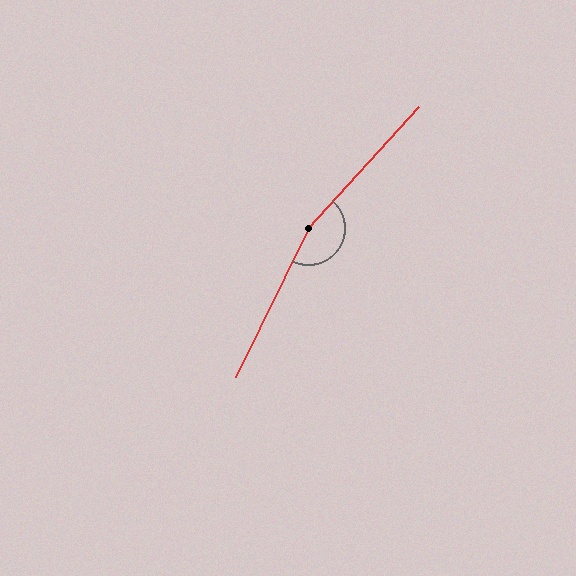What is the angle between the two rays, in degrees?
Approximately 164 degrees.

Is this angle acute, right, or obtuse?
It is obtuse.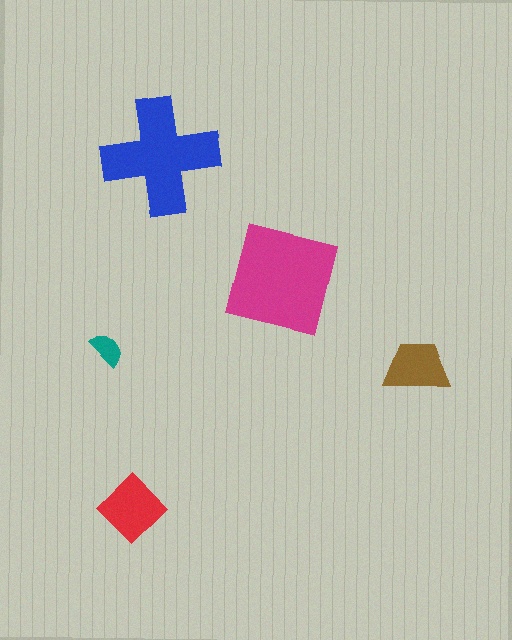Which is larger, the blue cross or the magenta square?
The magenta square.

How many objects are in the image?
There are 5 objects in the image.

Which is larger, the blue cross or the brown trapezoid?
The blue cross.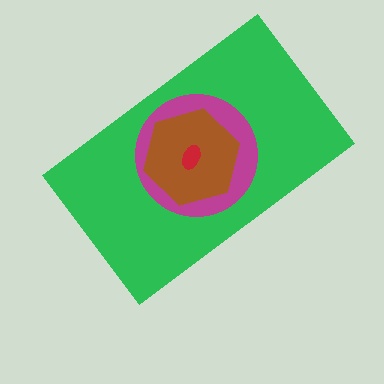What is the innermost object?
The red ellipse.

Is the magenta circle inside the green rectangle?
Yes.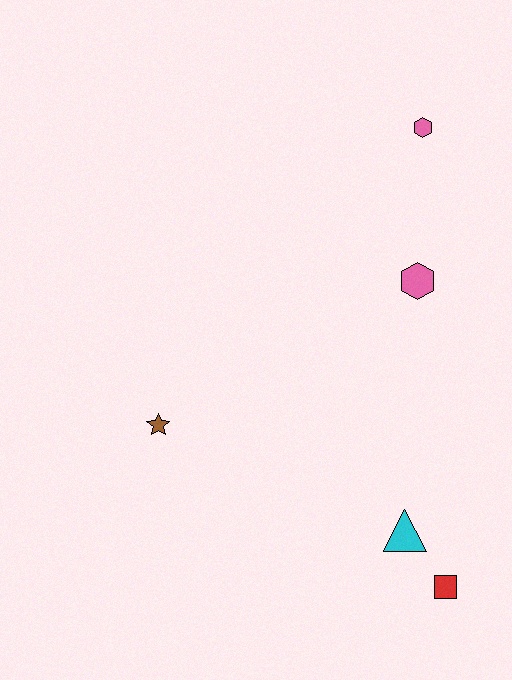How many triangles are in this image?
There is 1 triangle.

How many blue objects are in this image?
There are no blue objects.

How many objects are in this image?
There are 5 objects.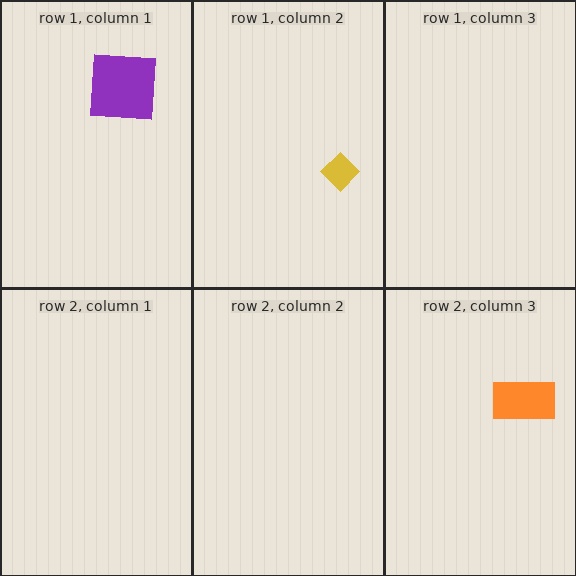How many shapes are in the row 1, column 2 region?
1.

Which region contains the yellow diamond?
The row 1, column 2 region.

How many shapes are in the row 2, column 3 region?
1.